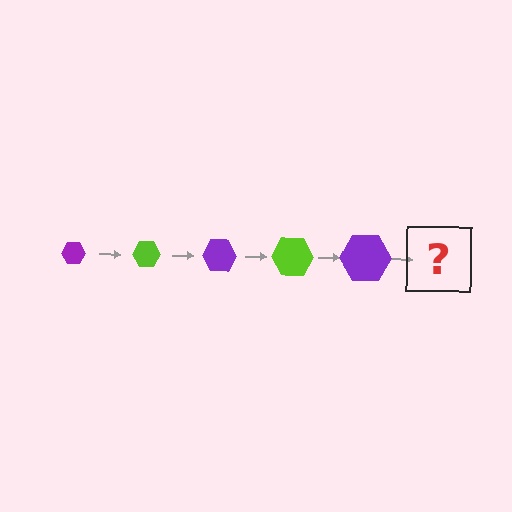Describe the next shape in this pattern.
It should be a lime hexagon, larger than the previous one.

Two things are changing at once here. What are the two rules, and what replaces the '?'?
The two rules are that the hexagon grows larger each step and the color cycles through purple and lime. The '?' should be a lime hexagon, larger than the previous one.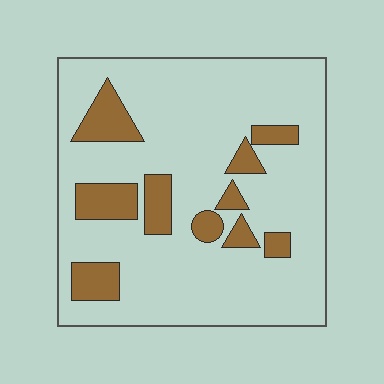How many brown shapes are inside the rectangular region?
10.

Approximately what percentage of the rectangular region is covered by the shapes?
Approximately 20%.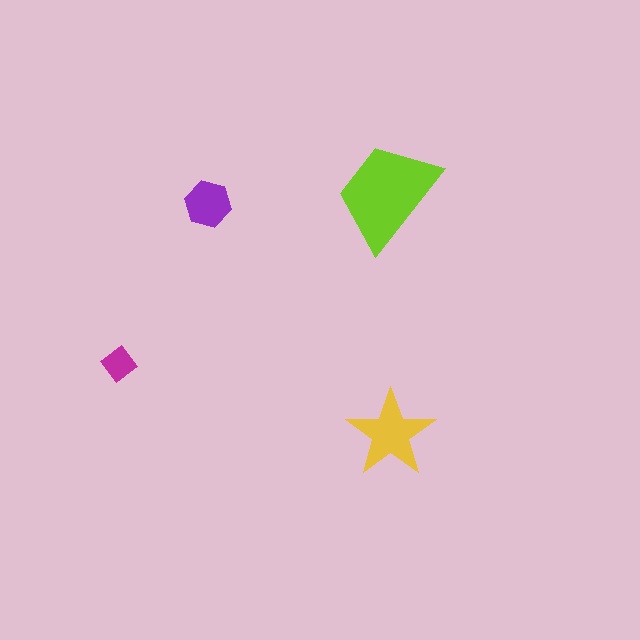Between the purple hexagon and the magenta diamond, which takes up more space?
The purple hexagon.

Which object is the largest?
The lime trapezoid.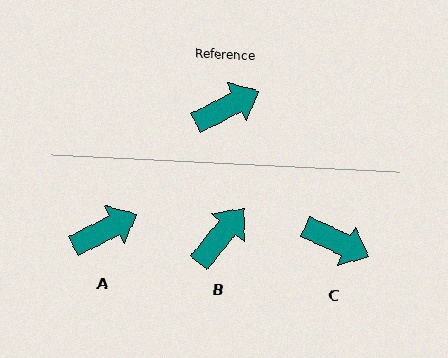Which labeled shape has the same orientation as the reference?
A.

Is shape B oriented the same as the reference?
No, it is off by about 23 degrees.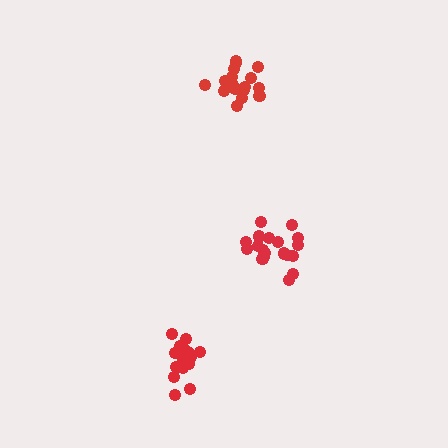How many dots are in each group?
Group 1: 19 dots, Group 2: 19 dots, Group 3: 19 dots (57 total).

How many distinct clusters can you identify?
There are 3 distinct clusters.